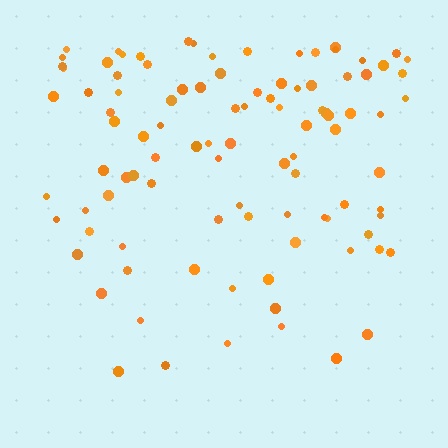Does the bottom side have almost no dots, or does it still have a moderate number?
Still a moderate number, just noticeably fewer than the top.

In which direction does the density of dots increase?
From bottom to top, with the top side densest.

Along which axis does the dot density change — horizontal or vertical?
Vertical.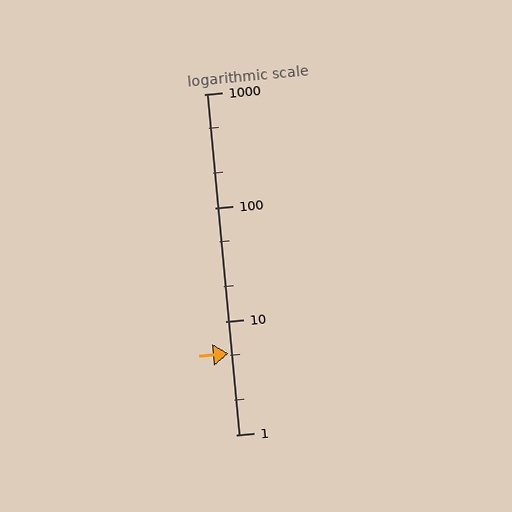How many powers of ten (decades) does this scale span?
The scale spans 3 decades, from 1 to 1000.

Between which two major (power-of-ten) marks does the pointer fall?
The pointer is between 1 and 10.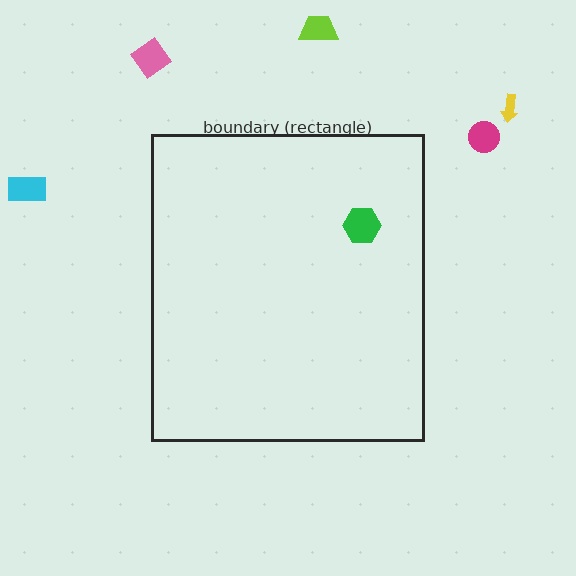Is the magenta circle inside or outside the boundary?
Outside.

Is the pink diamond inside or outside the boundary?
Outside.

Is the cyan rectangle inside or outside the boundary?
Outside.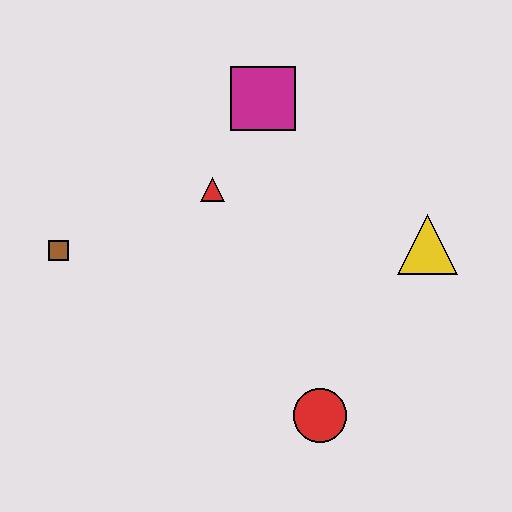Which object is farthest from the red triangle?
The red circle is farthest from the red triangle.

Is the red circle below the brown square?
Yes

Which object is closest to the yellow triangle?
The red circle is closest to the yellow triangle.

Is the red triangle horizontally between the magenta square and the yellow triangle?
No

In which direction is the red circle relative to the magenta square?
The red circle is below the magenta square.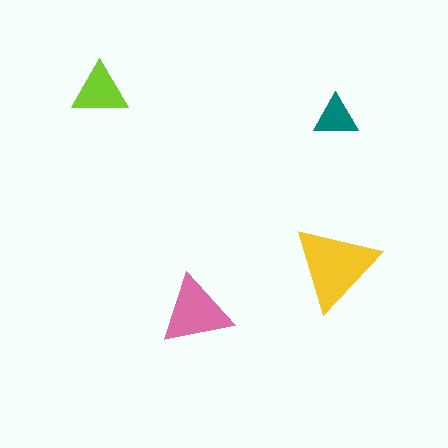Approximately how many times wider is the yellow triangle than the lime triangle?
About 1.5 times wider.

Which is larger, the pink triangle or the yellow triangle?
The yellow one.